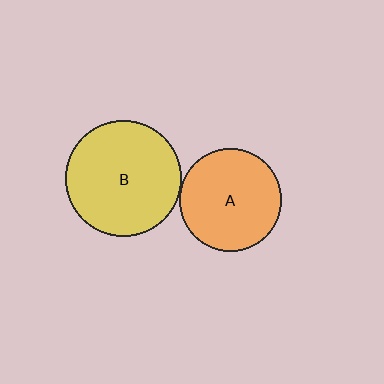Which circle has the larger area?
Circle B (yellow).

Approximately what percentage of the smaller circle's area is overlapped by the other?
Approximately 5%.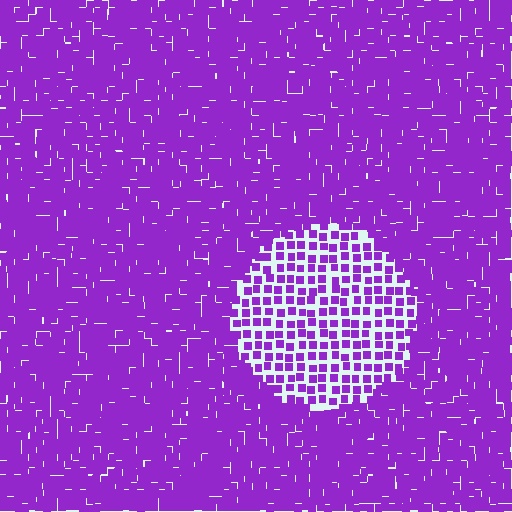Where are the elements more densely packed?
The elements are more densely packed outside the circle boundary.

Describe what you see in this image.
The image contains small purple elements arranged at two different densities. A circle-shaped region is visible where the elements are less densely packed than the surrounding area.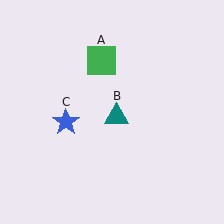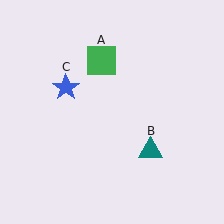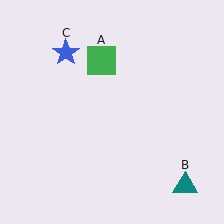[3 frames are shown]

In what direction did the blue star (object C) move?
The blue star (object C) moved up.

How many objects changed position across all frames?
2 objects changed position: teal triangle (object B), blue star (object C).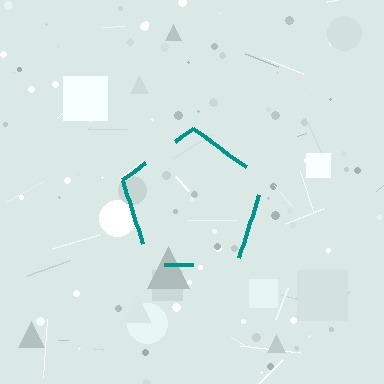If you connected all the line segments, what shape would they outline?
They would outline a pentagon.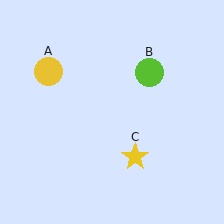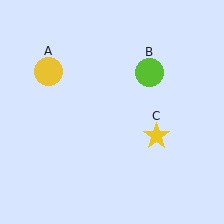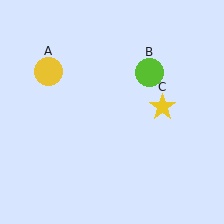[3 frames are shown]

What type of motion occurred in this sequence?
The yellow star (object C) rotated counterclockwise around the center of the scene.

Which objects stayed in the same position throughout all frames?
Yellow circle (object A) and lime circle (object B) remained stationary.